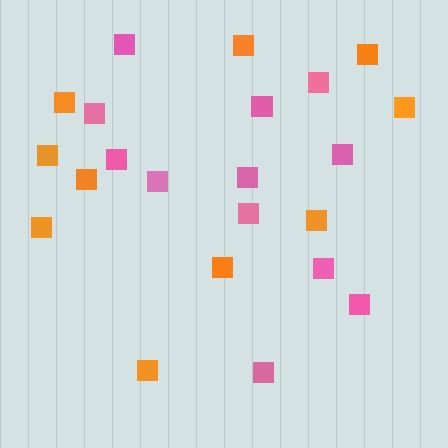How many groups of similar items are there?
There are 2 groups: one group of orange squares (10) and one group of pink squares (12).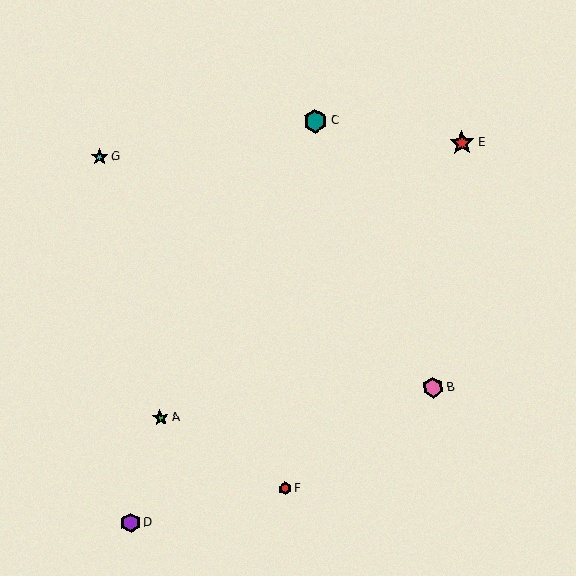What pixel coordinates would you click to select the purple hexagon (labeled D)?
Click at (131, 523) to select the purple hexagon D.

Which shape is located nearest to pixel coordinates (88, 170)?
The cyan star (labeled G) at (100, 157) is nearest to that location.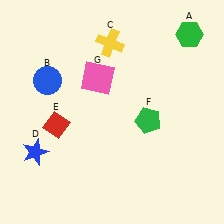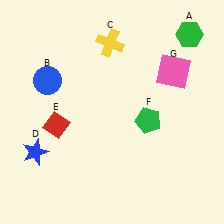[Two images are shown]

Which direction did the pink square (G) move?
The pink square (G) moved right.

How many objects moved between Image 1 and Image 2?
1 object moved between the two images.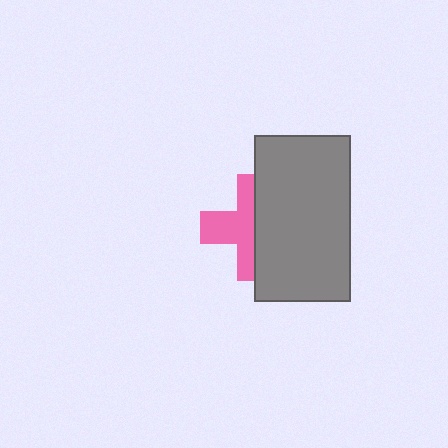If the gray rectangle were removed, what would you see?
You would see the complete pink cross.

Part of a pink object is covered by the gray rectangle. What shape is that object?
It is a cross.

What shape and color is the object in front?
The object in front is a gray rectangle.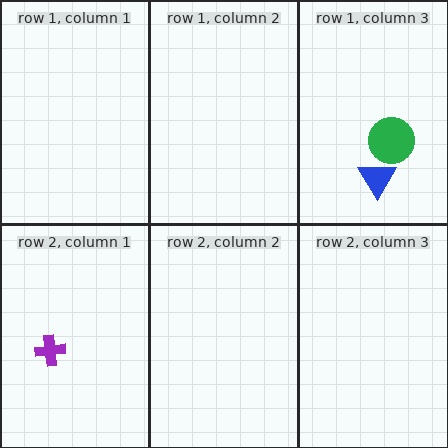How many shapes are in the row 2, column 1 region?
1.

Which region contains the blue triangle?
The row 1, column 3 region.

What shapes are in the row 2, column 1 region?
The purple cross.